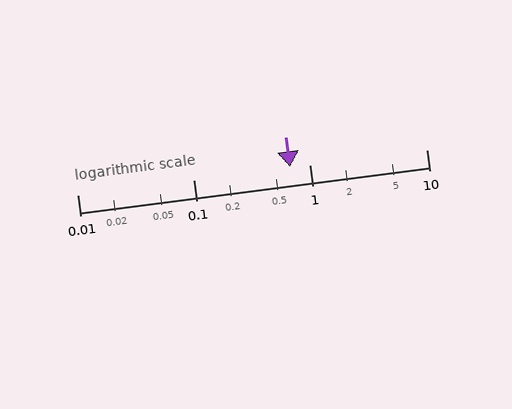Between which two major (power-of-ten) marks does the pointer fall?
The pointer is between 0.1 and 1.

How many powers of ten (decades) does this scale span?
The scale spans 3 decades, from 0.01 to 10.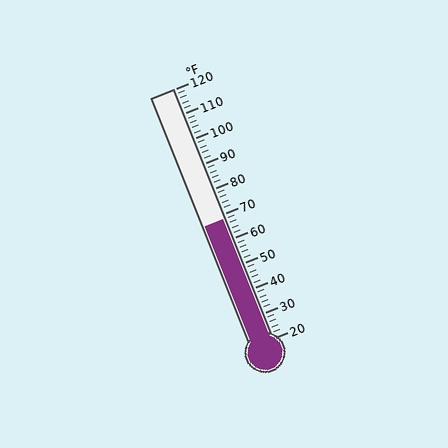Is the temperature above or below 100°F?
The temperature is below 100°F.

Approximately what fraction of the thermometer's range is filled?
The thermometer is filled to approximately 50% of its range.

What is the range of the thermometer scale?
The thermometer scale ranges from 20°F to 120°F.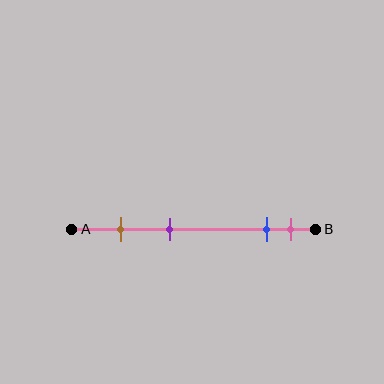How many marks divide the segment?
There are 4 marks dividing the segment.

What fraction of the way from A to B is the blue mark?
The blue mark is approximately 80% (0.8) of the way from A to B.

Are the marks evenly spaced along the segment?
No, the marks are not evenly spaced.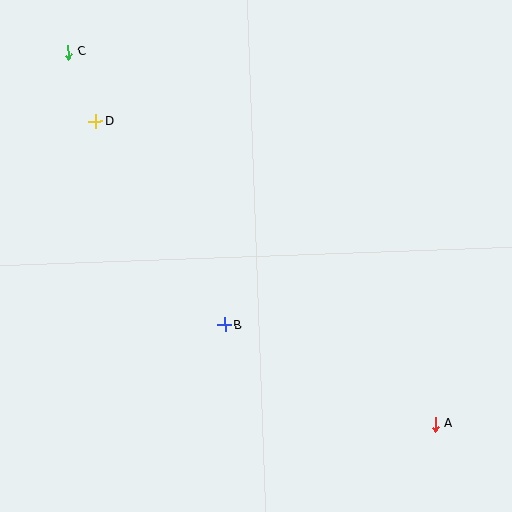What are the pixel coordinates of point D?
Point D is at (96, 121).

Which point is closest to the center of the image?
Point B at (225, 325) is closest to the center.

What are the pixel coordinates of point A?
Point A is at (436, 424).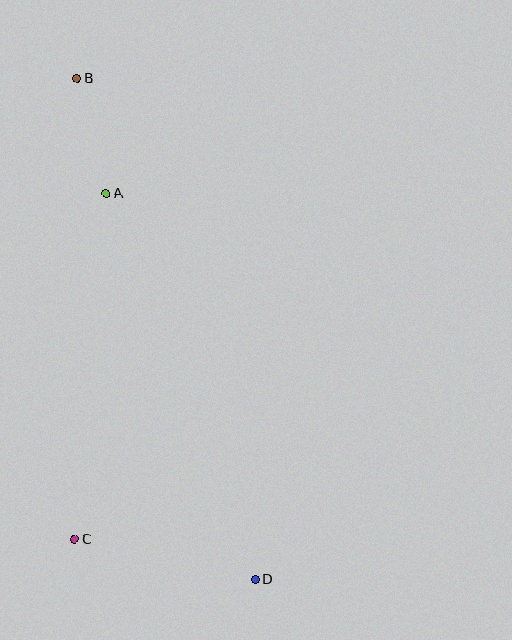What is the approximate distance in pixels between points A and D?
The distance between A and D is approximately 414 pixels.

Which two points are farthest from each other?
Points B and D are farthest from each other.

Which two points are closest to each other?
Points A and B are closest to each other.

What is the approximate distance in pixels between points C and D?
The distance between C and D is approximately 185 pixels.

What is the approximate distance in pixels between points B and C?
The distance between B and C is approximately 461 pixels.